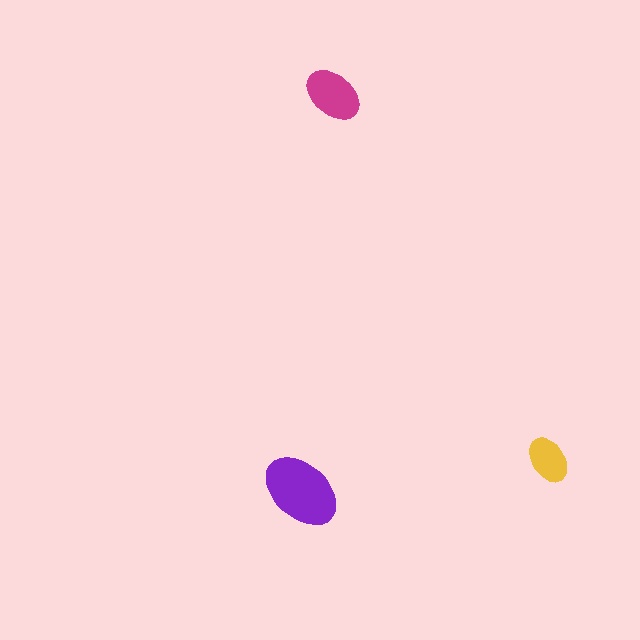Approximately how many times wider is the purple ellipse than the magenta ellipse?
About 1.5 times wider.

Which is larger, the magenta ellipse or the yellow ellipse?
The magenta one.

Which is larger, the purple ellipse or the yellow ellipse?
The purple one.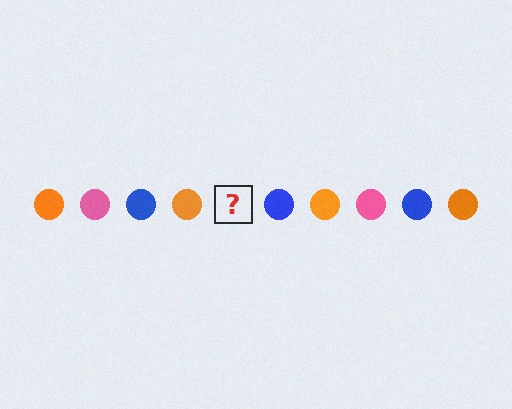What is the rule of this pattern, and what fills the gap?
The rule is that the pattern cycles through orange, pink, blue circles. The gap should be filled with a pink circle.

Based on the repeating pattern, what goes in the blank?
The blank should be a pink circle.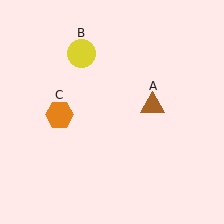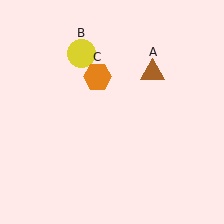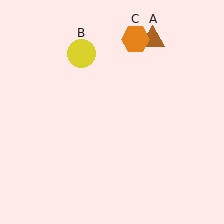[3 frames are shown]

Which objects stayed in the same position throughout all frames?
Yellow circle (object B) remained stationary.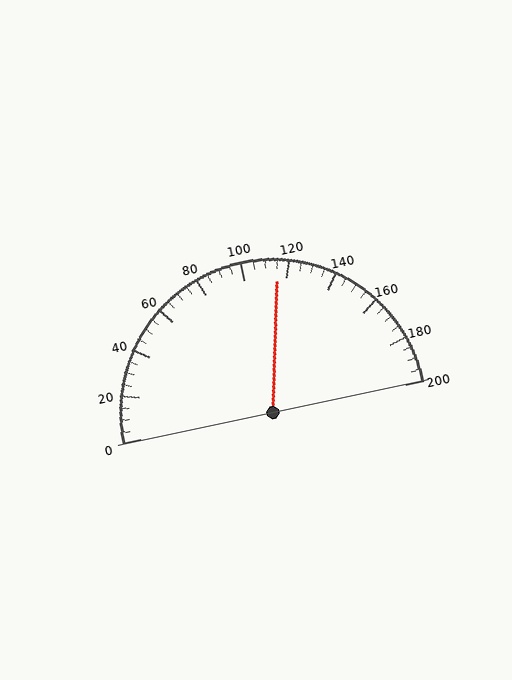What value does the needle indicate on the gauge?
The needle indicates approximately 115.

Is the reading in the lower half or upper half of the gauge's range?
The reading is in the upper half of the range (0 to 200).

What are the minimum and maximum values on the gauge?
The gauge ranges from 0 to 200.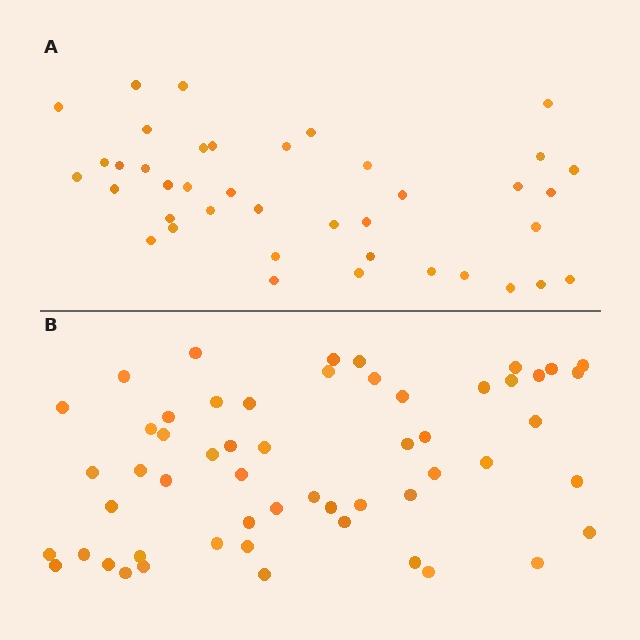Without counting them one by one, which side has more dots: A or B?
Region B (the bottom region) has more dots.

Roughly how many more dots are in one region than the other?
Region B has approximately 15 more dots than region A.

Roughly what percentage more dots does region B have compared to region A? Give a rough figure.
About 40% more.